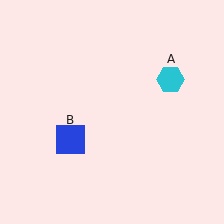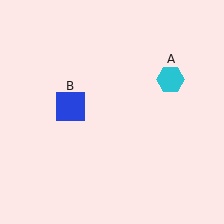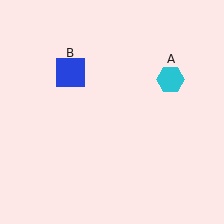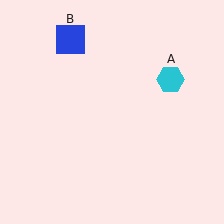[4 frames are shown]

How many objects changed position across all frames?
1 object changed position: blue square (object B).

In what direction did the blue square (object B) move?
The blue square (object B) moved up.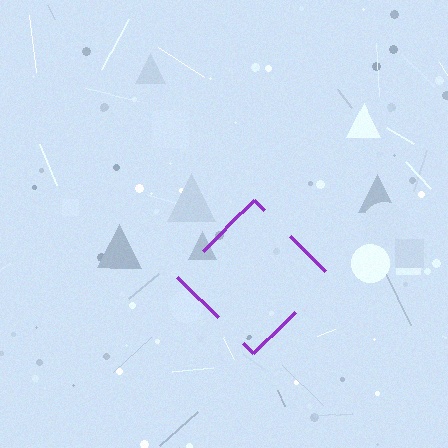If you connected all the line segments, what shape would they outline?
They would outline a diamond.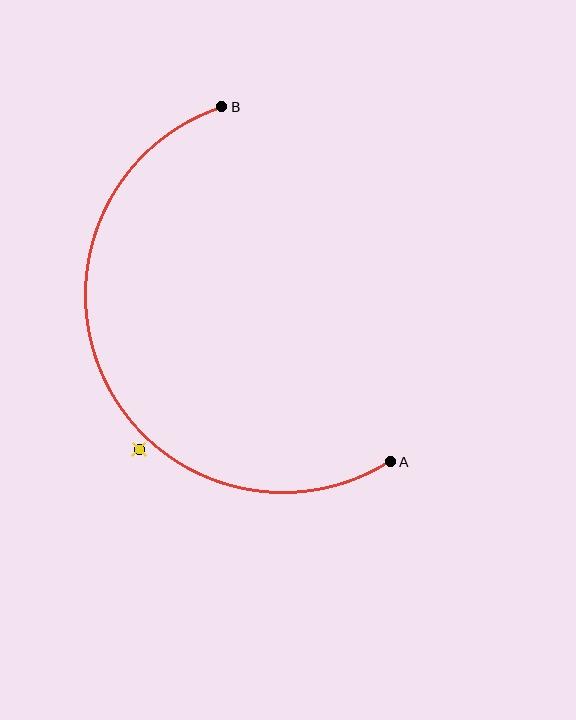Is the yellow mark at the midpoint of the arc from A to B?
No — the yellow mark does not lie on the arc at all. It sits slightly outside the curve.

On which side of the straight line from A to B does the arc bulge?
The arc bulges to the left of the straight line connecting A and B.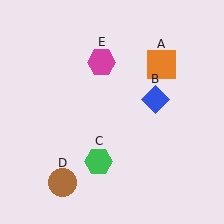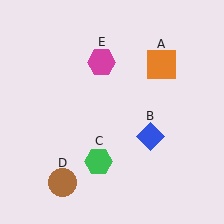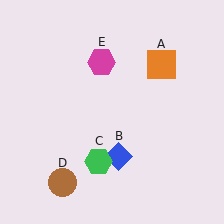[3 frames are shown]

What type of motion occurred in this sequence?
The blue diamond (object B) rotated clockwise around the center of the scene.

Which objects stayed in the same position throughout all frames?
Orange square (object A) and green hexagon (object C) and brown circle (object D) and magenta hexagon (object E) remained stationary.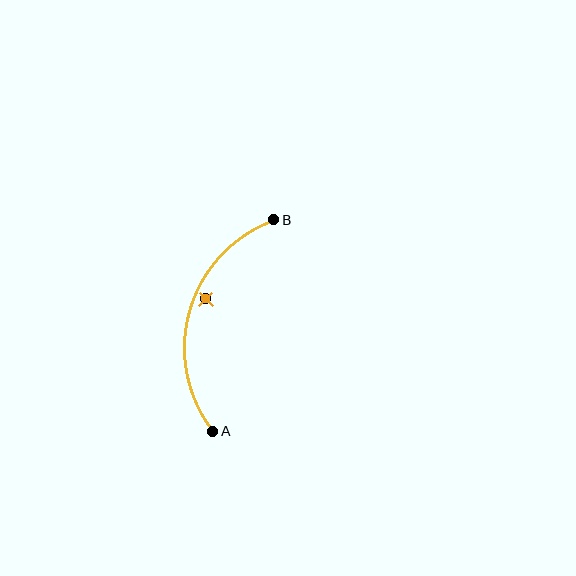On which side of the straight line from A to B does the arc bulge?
The arc bulges to the left of the straight line connecting A and B.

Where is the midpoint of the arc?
The arc midpoint is the point on the curve farthest from the straight line joining A and B. It sits to the left of that line.